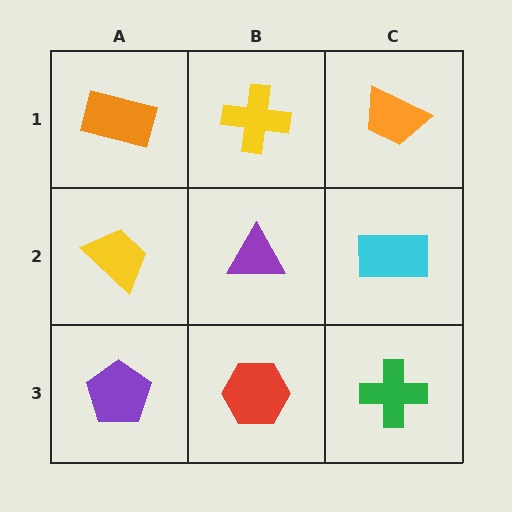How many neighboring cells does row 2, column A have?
3.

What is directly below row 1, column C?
A cyan rectangle.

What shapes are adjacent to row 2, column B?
A yellow cross (row 1, column B), a red hexagon (row 3, column B), a yellow trapezoid (row 2, column A), a cyan rectangle (row 2, column C).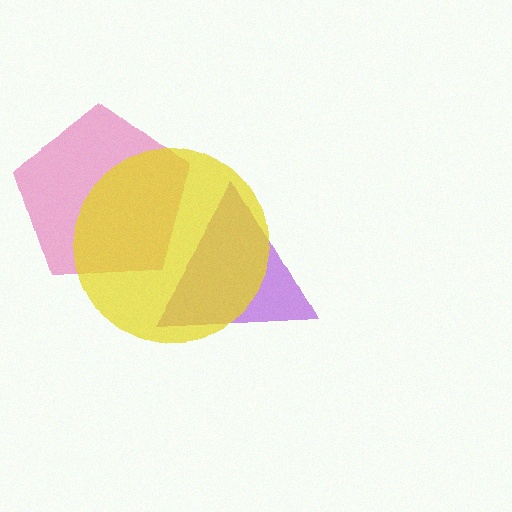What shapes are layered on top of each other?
The layered shapes are: a purple triangle, a pink pentagon, a yellow circle.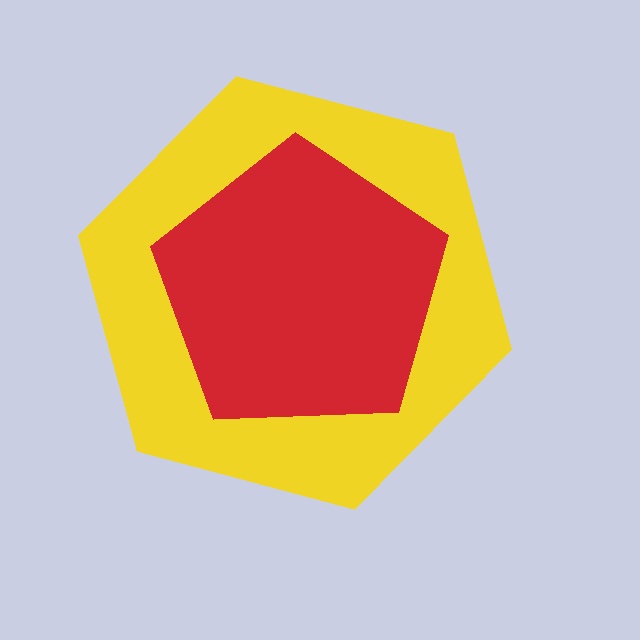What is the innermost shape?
The red pentagon.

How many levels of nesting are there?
2.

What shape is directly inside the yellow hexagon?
The red pentagon.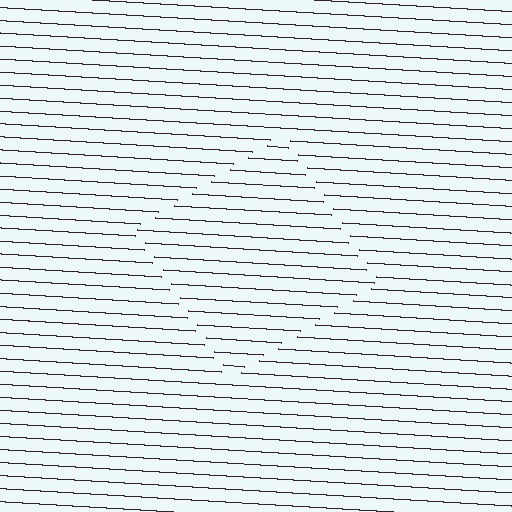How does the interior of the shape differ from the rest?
The interior of the shape contains the same grating, shifted by half a period — the contour is defined by the phase discontinuity where line-ends from the inner and outer gratings abut.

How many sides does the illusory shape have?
4 sides — the line-ends trace a square.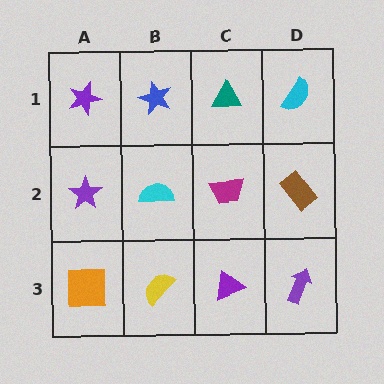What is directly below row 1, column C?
A magenta trapezoid.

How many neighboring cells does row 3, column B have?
3.